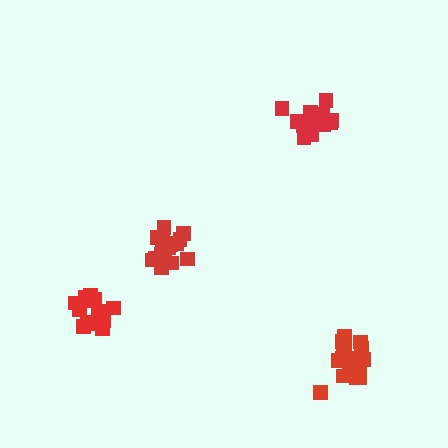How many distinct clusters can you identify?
There are 4 distinct clusters.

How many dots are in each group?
Group 1: 15 dots, Group 2: 19 dots, Group 3: 15 dots, Group 4: 20 dots (69 total).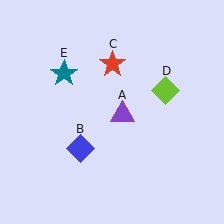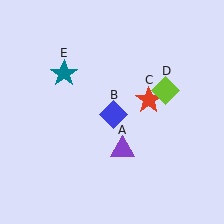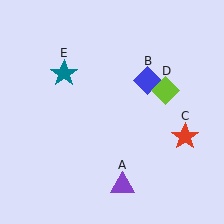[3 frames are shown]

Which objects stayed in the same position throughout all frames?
Lime diamond (object D) and teal star (object E) remained stationary.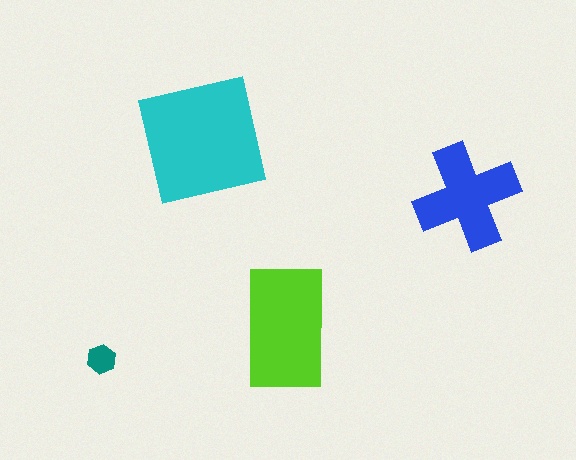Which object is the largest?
The cyan square.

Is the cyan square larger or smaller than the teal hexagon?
Larger.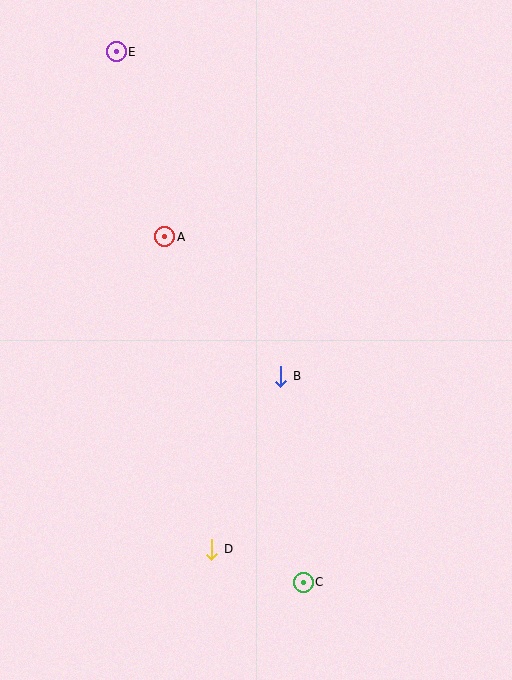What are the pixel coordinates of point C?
Point C is at (303, 582).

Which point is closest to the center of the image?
Point B at (281, 376) is closest to the center.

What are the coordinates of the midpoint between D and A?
The midpoint between D and A is at (188, 393).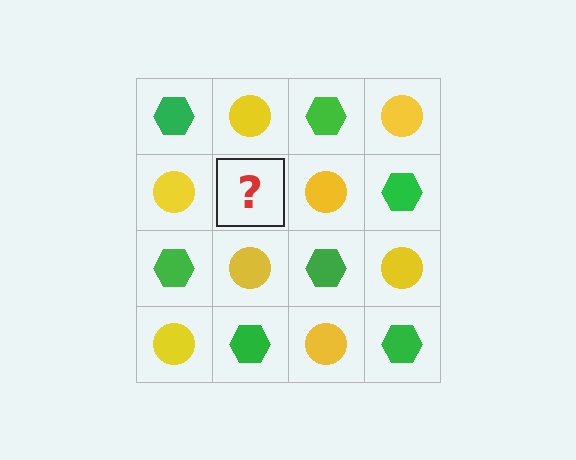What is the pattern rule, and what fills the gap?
The rule is that it alternates green hexagon and yellow circle in a checkerboard pattern. The gap should be filled with a green hexagon.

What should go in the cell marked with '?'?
The missing cell should contain a green hexagon.